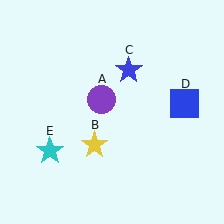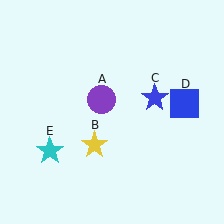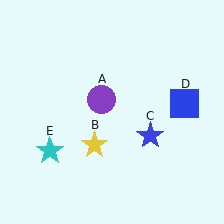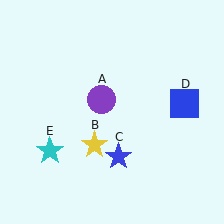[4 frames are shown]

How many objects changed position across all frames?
1 object changed position: blue star (object C).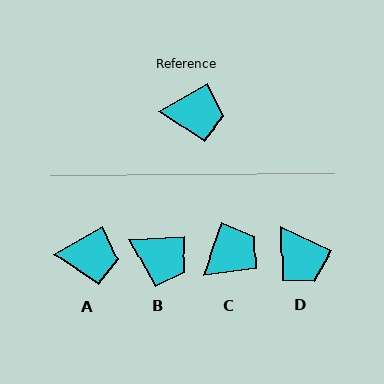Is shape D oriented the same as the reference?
No, it is off by about 54 degrees.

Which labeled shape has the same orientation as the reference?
A.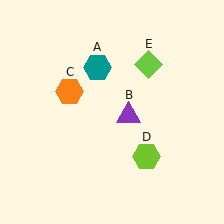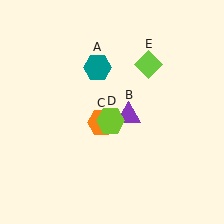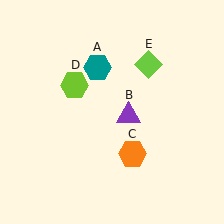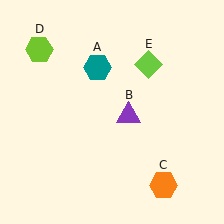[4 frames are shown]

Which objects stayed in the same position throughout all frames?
Teal hexagon (object A) and purple triangle (object B) and lime diamond (object E) remained stationary.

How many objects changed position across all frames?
2 objects changed position: orange hexagon (object C), lime hexagon (object D).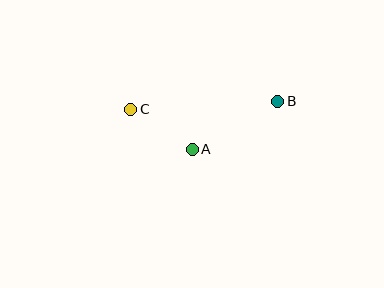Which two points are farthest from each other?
Points B and C are farthest from each other.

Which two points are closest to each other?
Points A and C are closest to each other.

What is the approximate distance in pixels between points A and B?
The distance between A and B is approximately 98 pixels.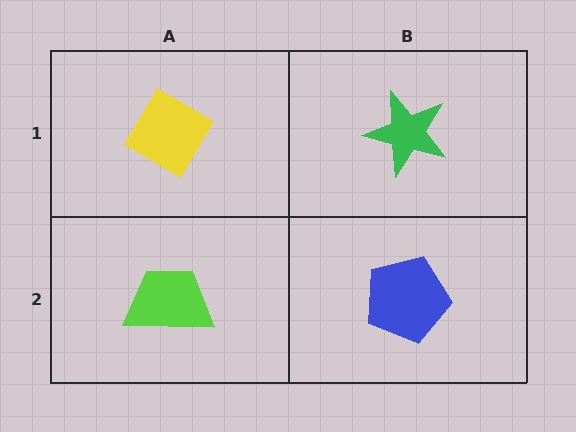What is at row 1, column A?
A yellow diamond.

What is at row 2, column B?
A blue pentagon.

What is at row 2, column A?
A lime trapezoid.